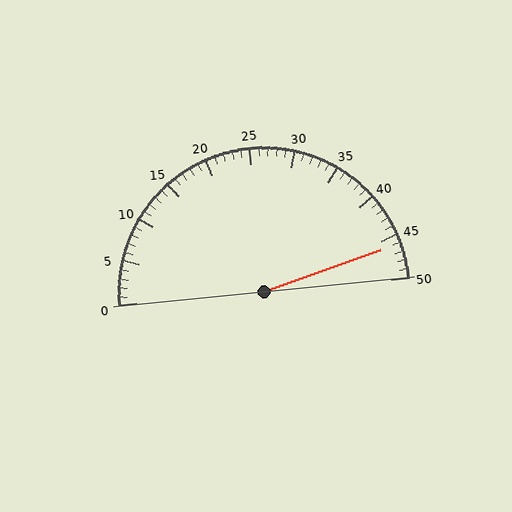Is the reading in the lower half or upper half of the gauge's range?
The reading is in the upper half of the range (0 to 50).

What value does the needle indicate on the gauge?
The needle indicates approximately 46.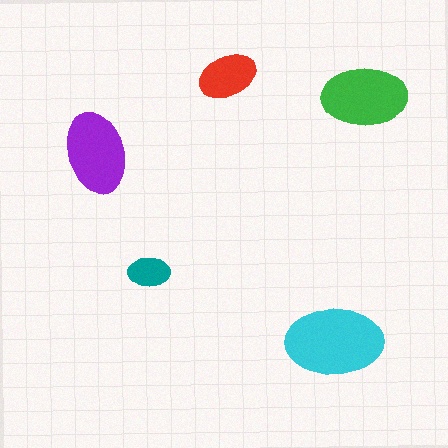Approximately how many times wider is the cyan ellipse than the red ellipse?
About 1.5 times wider.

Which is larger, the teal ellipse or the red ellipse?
The red one.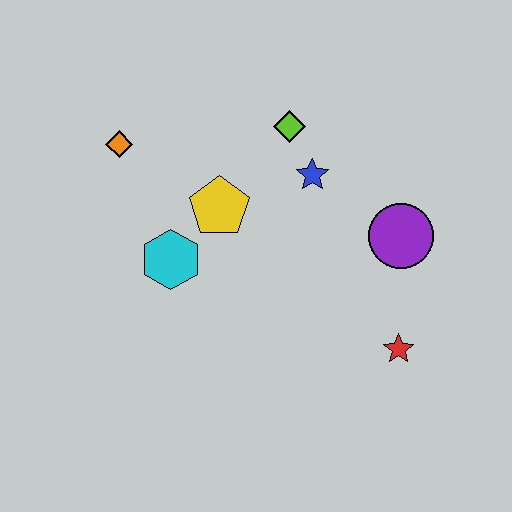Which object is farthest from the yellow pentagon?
The red star is farthest from the yellow pentagon.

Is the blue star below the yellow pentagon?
No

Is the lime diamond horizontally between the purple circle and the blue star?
No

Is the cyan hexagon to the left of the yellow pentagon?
Yes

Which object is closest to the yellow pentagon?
The cyan hexagon is closest to the yellow pentagon.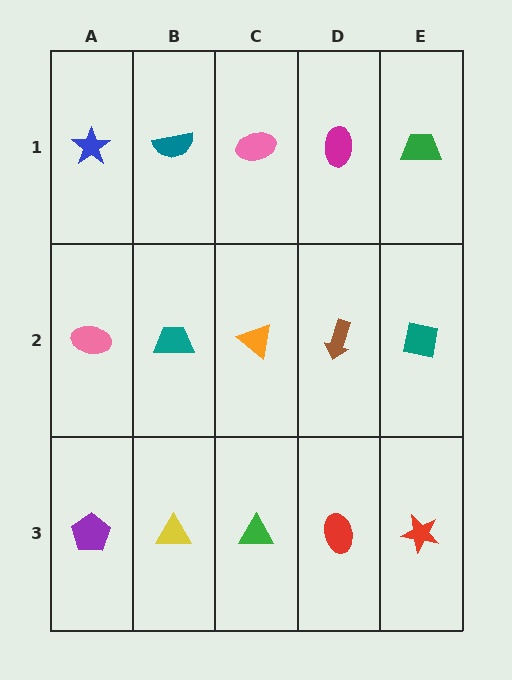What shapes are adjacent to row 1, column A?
A pink ellipse (row 2, column A), a teal semicircle (row 1, column B).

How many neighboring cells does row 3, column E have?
2.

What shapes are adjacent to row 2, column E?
A green trapezoid (row 1, column E), a red star (row 3, column E), a brown arrow (row 2, column D).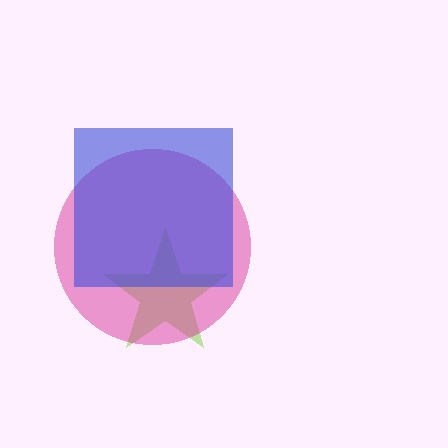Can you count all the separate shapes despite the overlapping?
Yes, there are 3 separate shapes.